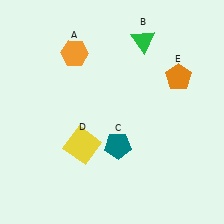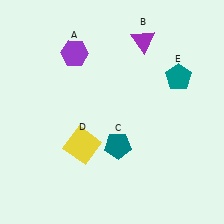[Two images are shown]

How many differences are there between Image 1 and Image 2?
There are 3 differences between the two images.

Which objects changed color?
A changed from orange to purple. B changed from green to purple. E changed from orange to teal.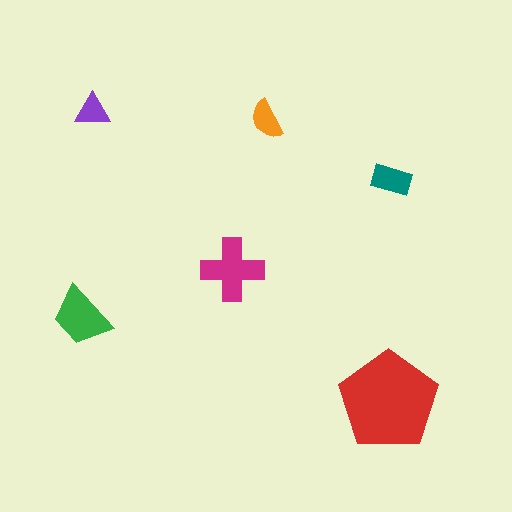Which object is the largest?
The red pentagon.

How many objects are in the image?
There are 6 objects in the image.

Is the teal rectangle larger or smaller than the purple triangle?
Larger.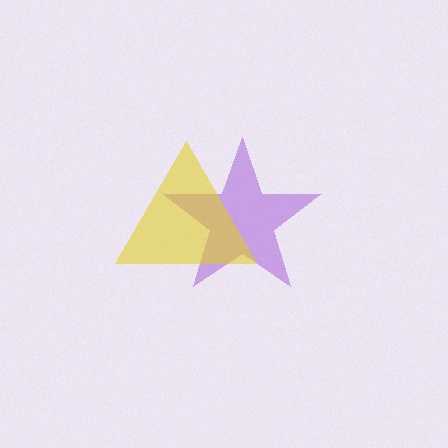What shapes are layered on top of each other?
The layered shapes are: a purple star, a yellow triangle.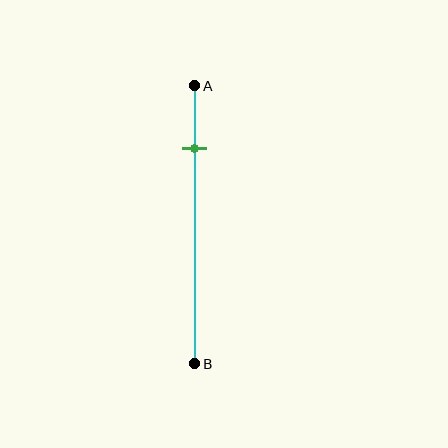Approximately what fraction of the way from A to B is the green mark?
The green mark is approximately 25% of the way from A to B.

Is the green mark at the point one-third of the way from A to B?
No, the mark is at about 25% from A, not at the 33% one-third point.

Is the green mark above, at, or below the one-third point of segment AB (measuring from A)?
The green mark is above the one-third point of segment AB.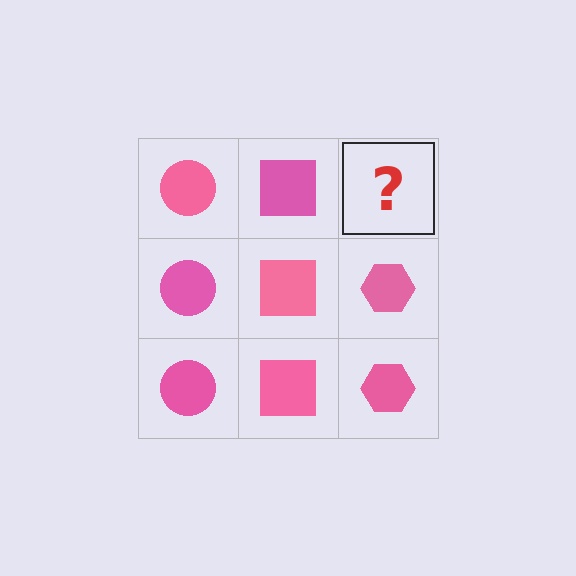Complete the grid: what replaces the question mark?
The question mark should be replaced with a pink hexagon.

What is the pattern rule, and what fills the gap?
The rule is that each column has a consistent shape. The gap should be filled with a pink hexagon.